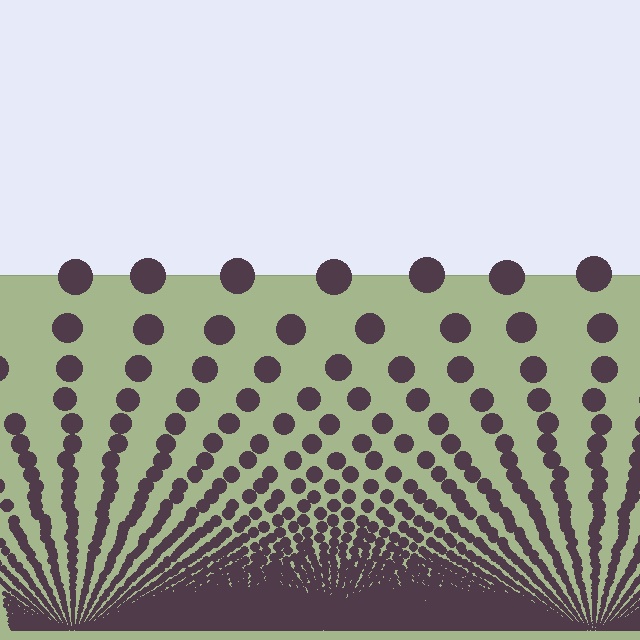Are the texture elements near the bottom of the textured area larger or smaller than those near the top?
Smaller. The gradient is inverted — elements near the bottom are smaller and denser.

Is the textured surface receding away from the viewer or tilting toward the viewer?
The surface appears to tilt toward the viewer. Texture elements get larger and sparser toward the top.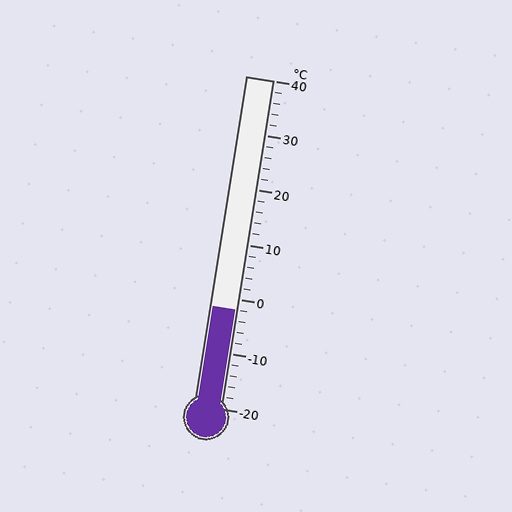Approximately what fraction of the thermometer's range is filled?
The thermometer is filled to approximately 30% of its range.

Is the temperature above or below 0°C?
The temperature is below 0°C.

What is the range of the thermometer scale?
The thermometer scale ranges from -20°C to 40°C.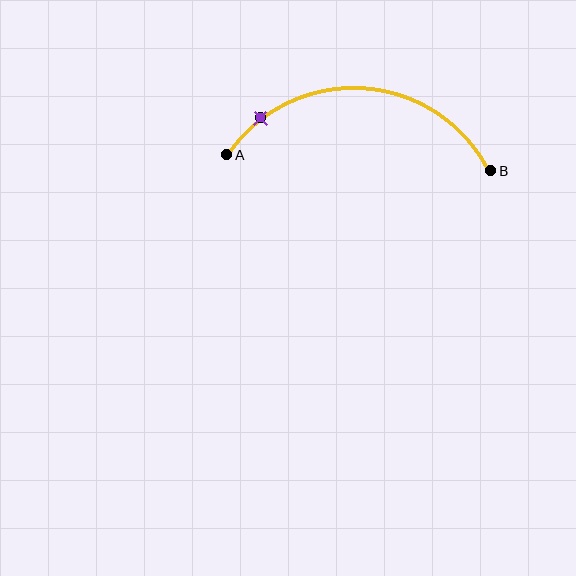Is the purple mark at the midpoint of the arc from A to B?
No. The purple mark lies on the arc but is closer to endpoint A. The arc midpoint would be at the point on the curve equidistant along the arc from both A and B.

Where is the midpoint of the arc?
The arc midpoint is the point on the curve farthest from the straight line joining A and B. It sits above that line.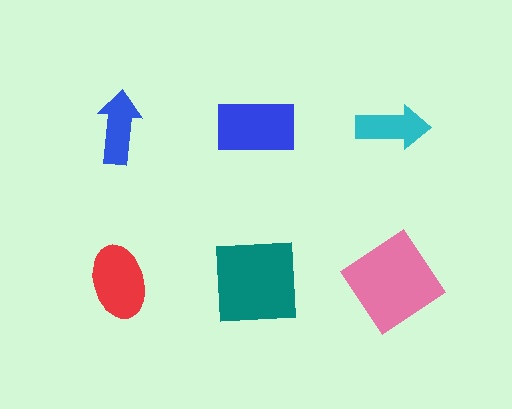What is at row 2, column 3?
A pink diamond.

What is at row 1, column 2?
A blue rectangle.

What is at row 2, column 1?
A red ellipse.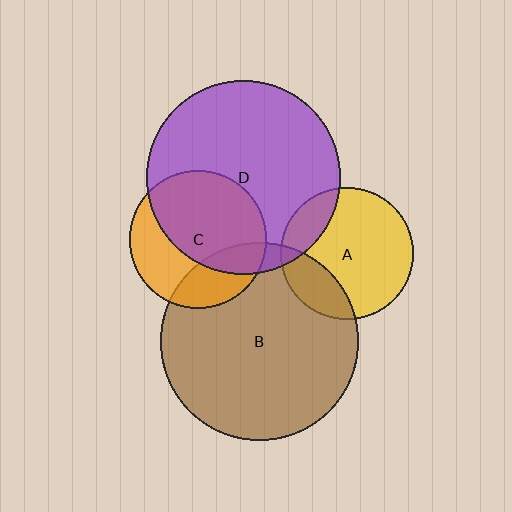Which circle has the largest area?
Circle B (brown).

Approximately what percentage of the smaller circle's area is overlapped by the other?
Approximately 25%.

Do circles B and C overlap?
Yes.